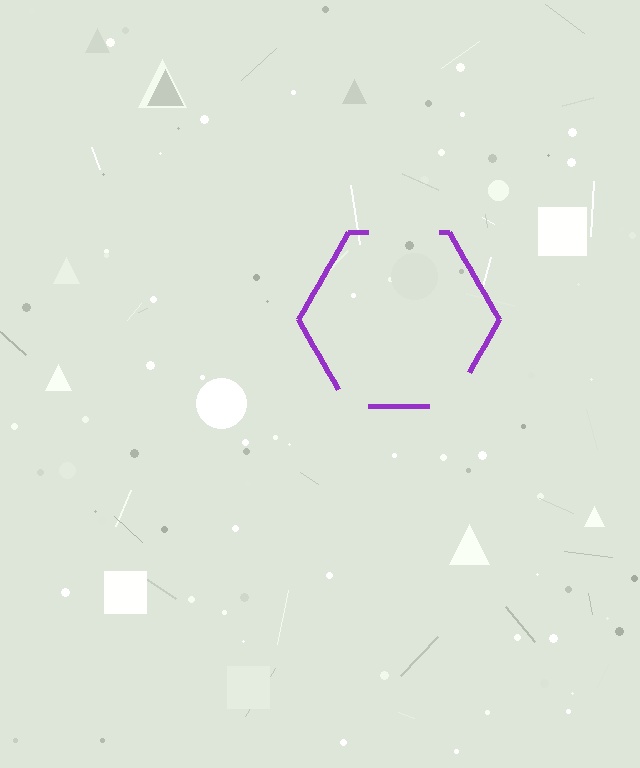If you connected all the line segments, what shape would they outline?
They would outline a hexagon.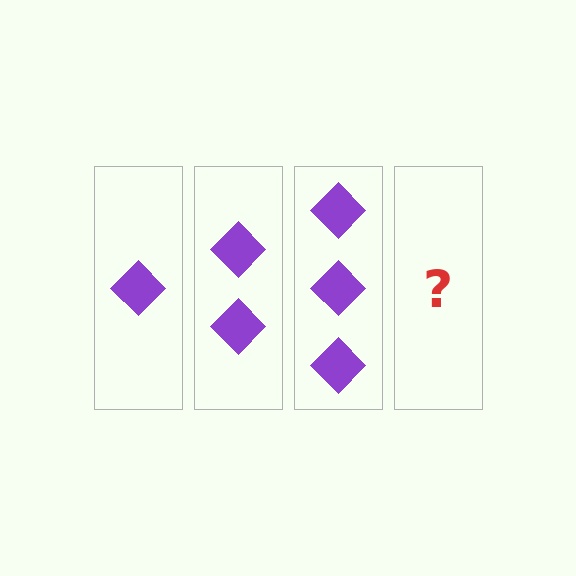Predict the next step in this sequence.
The next step is 4 diamonds.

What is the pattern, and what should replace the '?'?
The pattern is that each step adds one more diamond. The '?' should be 4 diamonds.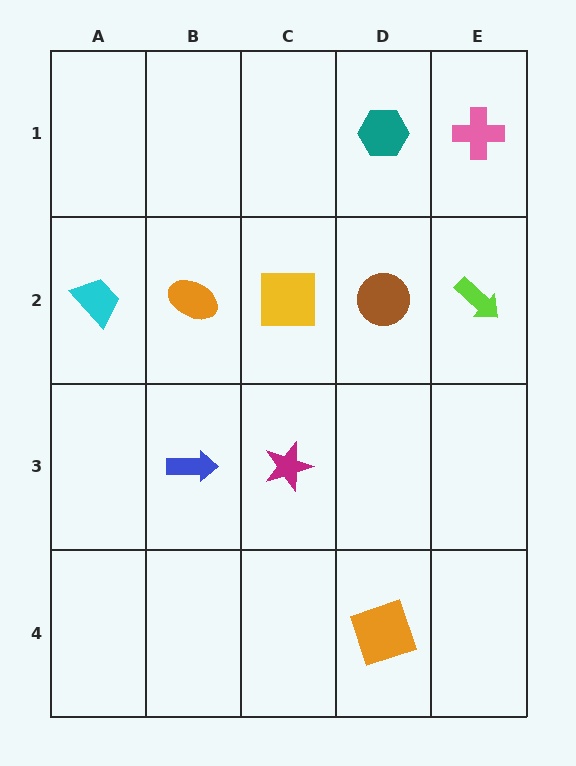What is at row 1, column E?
A pink cross.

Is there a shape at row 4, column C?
No, that cell is empty.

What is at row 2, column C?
A yellow square.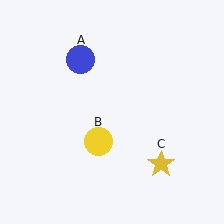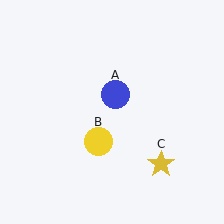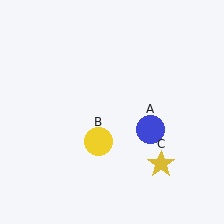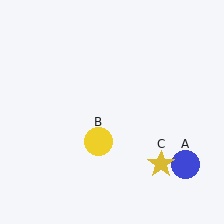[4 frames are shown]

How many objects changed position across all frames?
1 object changed position: blue circle (object A).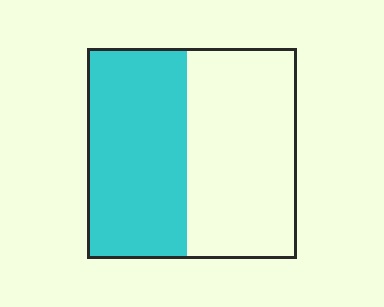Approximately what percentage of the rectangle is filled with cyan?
Approximately 50%.